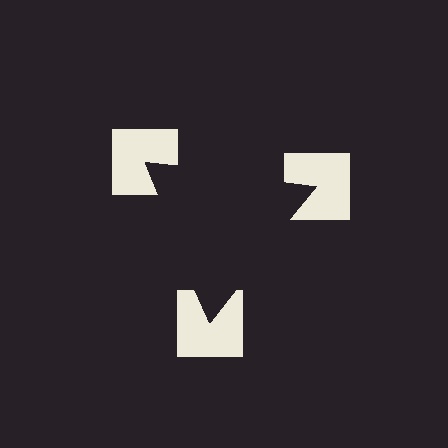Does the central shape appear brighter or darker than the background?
It typically appears slightly darker than the background, even though no actual brightness change is drawn.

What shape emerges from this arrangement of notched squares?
An illusory triangle — its edges are inferred from the aligned wedge cuts in the notched squares, not physically drawn.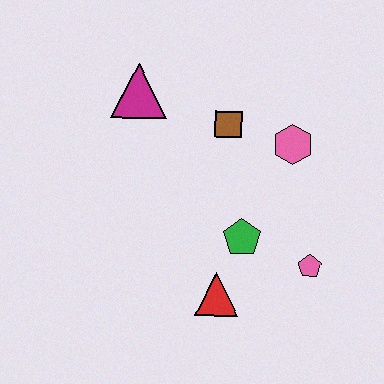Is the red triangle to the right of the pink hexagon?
No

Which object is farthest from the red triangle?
The magenta triangle is farthest from the red triangle.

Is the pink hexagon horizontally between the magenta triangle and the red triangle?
No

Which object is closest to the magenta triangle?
The brown square is closest to the magenta triangle.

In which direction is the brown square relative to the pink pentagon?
The brown square is above the pink pentagon.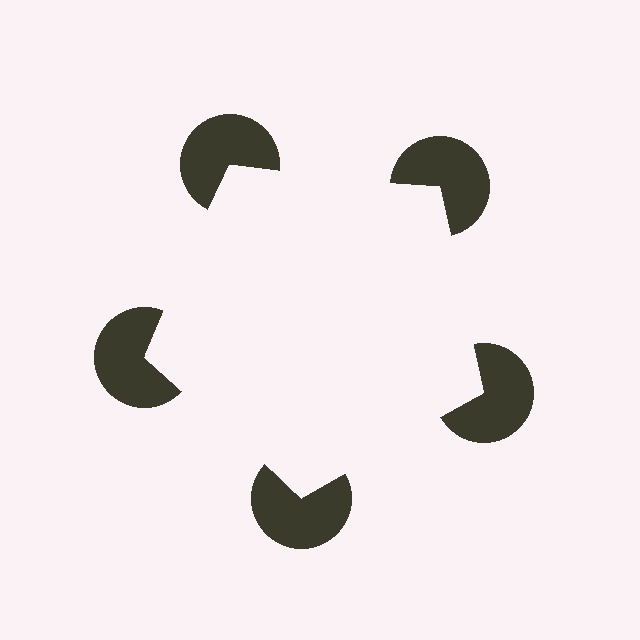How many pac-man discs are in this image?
There are 5 — one at each vertex of the illusory pentagon.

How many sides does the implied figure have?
5 sides.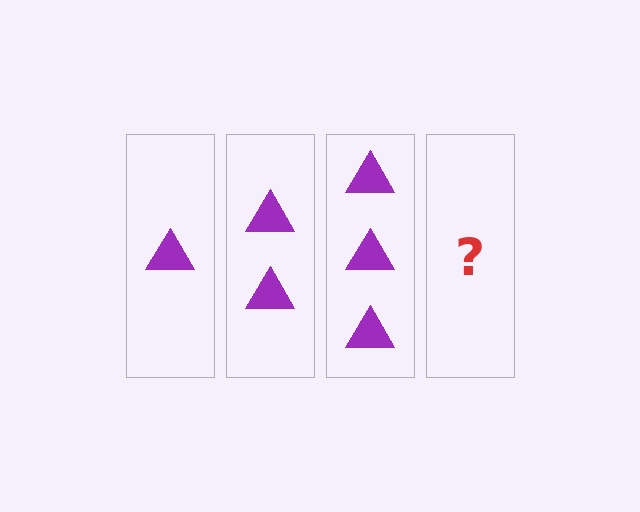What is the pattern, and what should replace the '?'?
The pattern is that each step adds one more triangle. The '?' should be 4 triangles.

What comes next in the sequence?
The next element should be 4 triangles.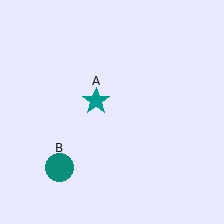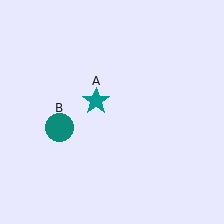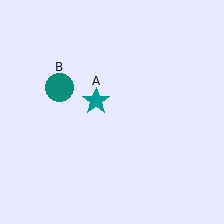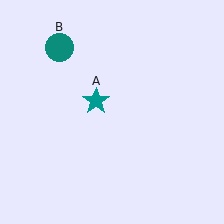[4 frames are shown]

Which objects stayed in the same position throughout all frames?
Teal star (object A) remained stationary.